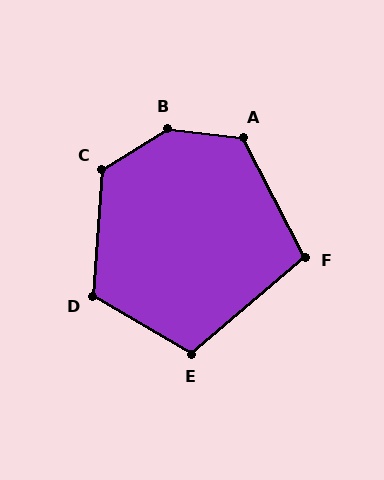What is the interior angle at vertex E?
Approximately 109 degrees (obtuse).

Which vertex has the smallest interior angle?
F, at approximately 103 degrees.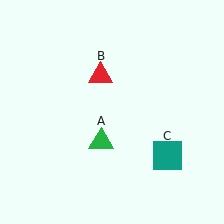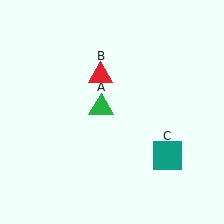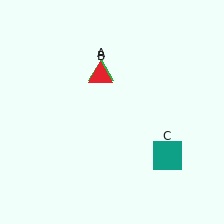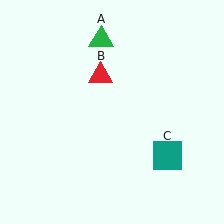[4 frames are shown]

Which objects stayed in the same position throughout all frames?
Red triangle (object B) and teal square (object C) remained stationary.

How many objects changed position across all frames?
1 object changed position: green triangle (object A).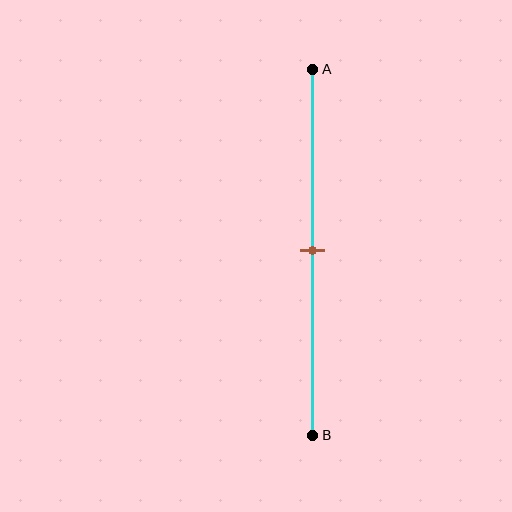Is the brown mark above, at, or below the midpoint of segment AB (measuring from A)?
The brown mark is approximately at the midpoint of segment AB.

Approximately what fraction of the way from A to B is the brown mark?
The brown mark is approximately 50% of the way from A to B.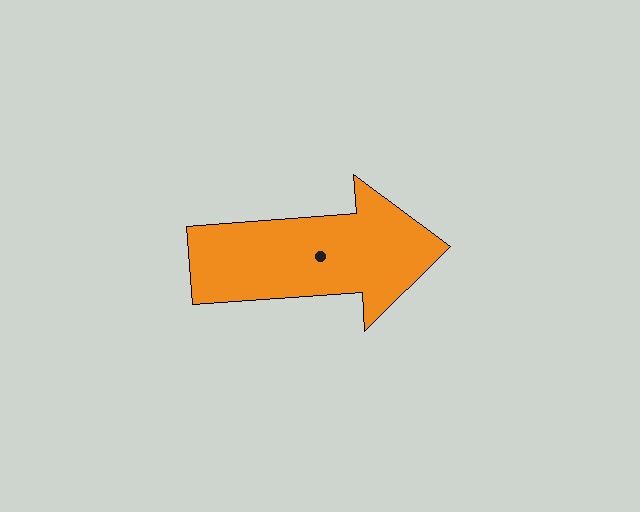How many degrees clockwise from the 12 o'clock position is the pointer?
Approximately 86 degrees.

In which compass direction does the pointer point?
East.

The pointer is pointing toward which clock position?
Roughly 3 o'clock.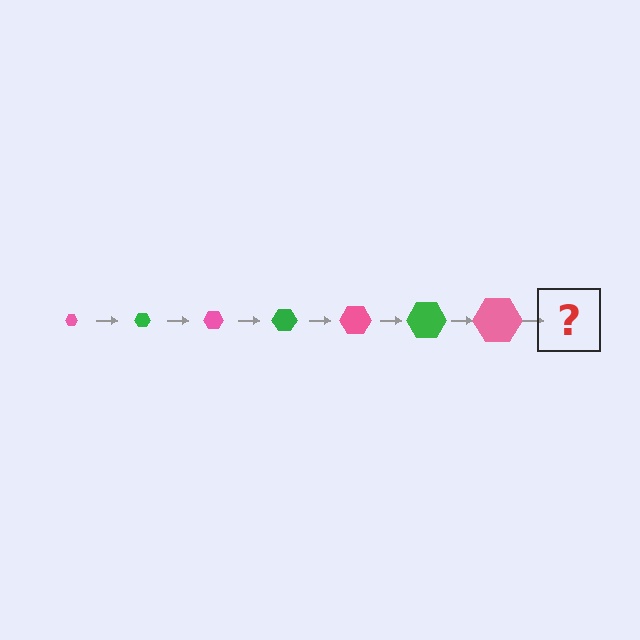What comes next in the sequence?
The next element should be a green hexagon, larger than the previous one.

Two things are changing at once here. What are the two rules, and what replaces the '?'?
The two rules are that the hexagon grows larger each step and the color cycles through pink and green. The '?' should be a green hexagon, larger than the previous one.